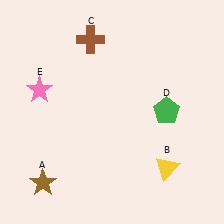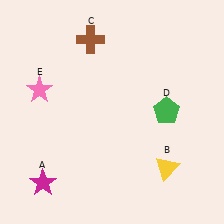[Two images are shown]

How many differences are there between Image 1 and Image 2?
There is 1 difference between the two images.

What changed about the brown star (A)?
In Image 1, A is brown. In Image 2, it changed to magenta.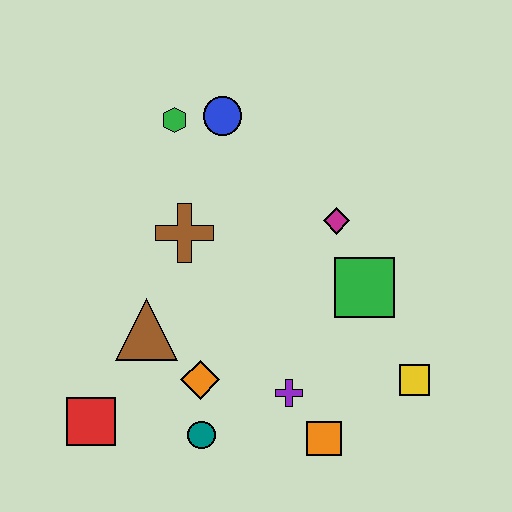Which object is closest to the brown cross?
The brown triangle is closest to the brown cross.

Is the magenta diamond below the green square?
No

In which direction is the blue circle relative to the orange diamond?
The blue circle is above the orange diamond.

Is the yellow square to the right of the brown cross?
Yes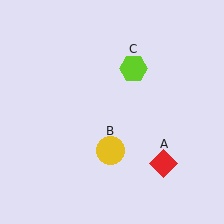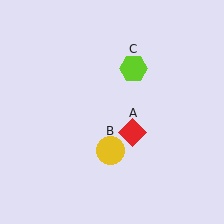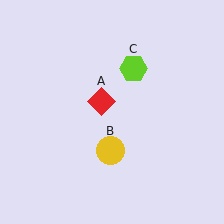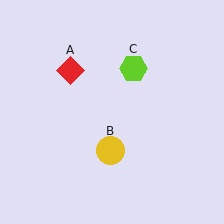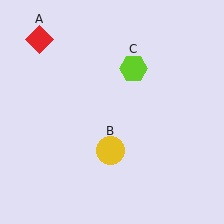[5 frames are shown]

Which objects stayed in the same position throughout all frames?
Yellow circle (object B) and lime hexagon (object C) remained stationary.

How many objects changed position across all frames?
1 object changed position: red diamond (object A).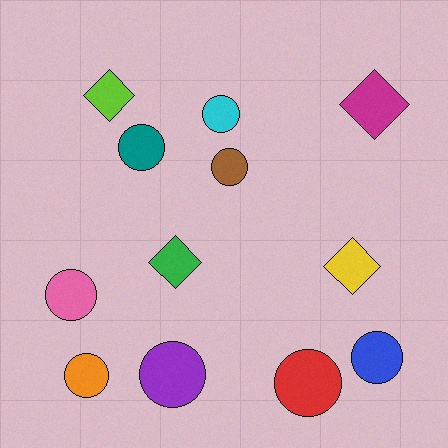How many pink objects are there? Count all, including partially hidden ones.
There is 1 pink object.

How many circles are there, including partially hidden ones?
There are 8 circles.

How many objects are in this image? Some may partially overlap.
There are 12 objects.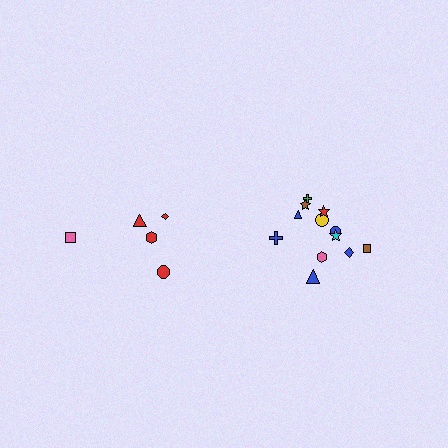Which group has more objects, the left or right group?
The right group.